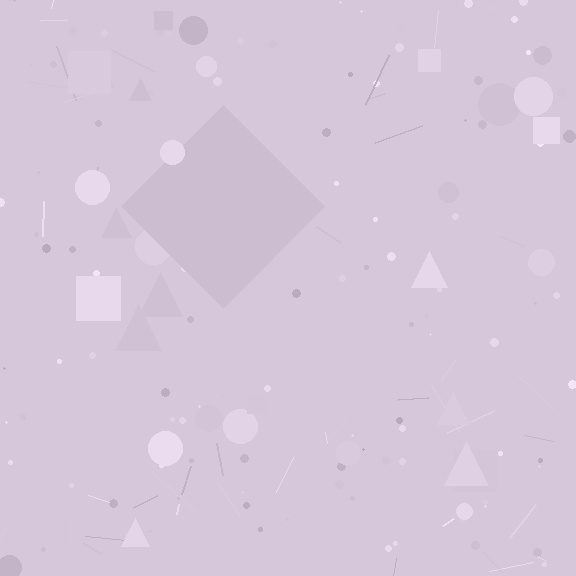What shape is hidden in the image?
A diamond is hidden in the image.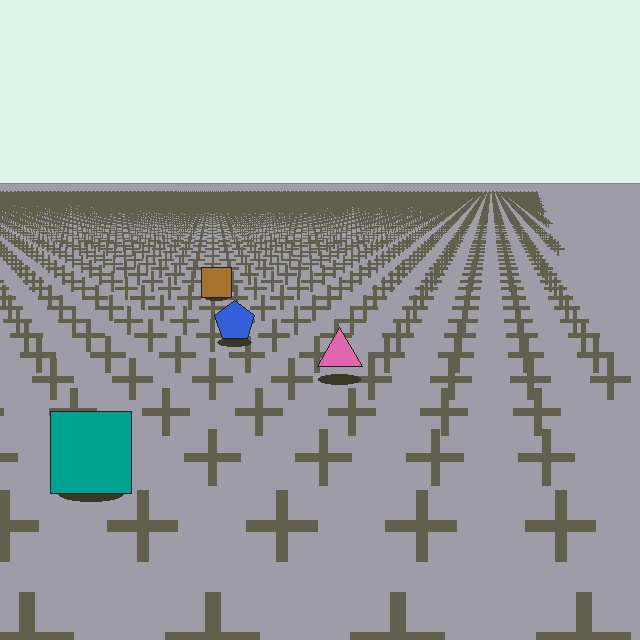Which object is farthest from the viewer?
The brown square is farthest from the viewer. It appears smaller and the ground texture around it is denser.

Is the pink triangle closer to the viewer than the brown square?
Yes. The pink triangle is closer — you can tell from the texture gradient: the ground texture is coarser near it.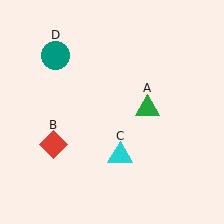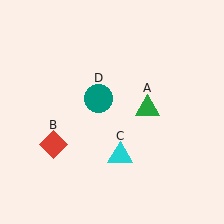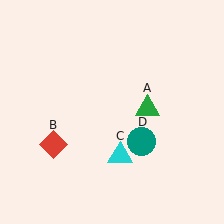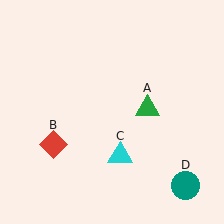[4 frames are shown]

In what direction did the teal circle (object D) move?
The teal circle (object D) moved down and to the right.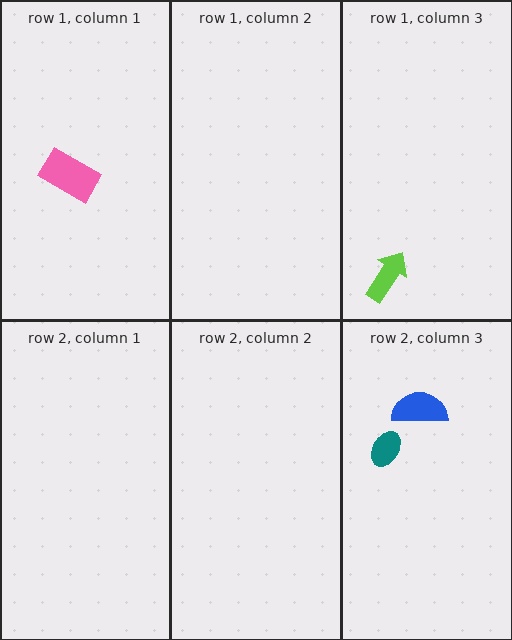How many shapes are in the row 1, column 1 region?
1.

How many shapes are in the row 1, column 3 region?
1.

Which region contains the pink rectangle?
The row 1, column 1 region.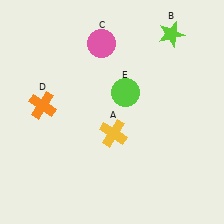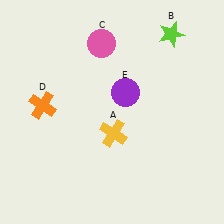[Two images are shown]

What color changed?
The circle (E) changed from lime in Image 1 to purple in Image 2.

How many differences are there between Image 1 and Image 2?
There is 1 difference between the two images.